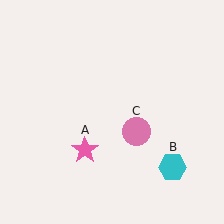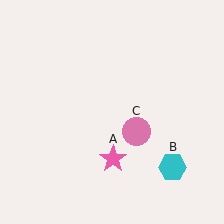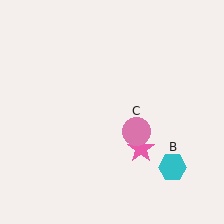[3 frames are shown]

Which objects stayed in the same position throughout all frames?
Cyan hexagon (object B) and pink circle (object C) remained stationary.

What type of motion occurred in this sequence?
The pink star (object A) rotated counterclockwise around the center of the scene.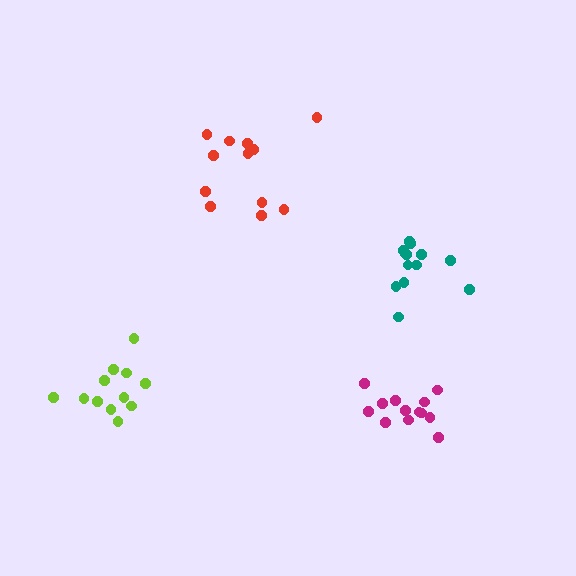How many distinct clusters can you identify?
There are 4 distinct clusters.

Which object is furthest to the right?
The teal cluster is rightmost.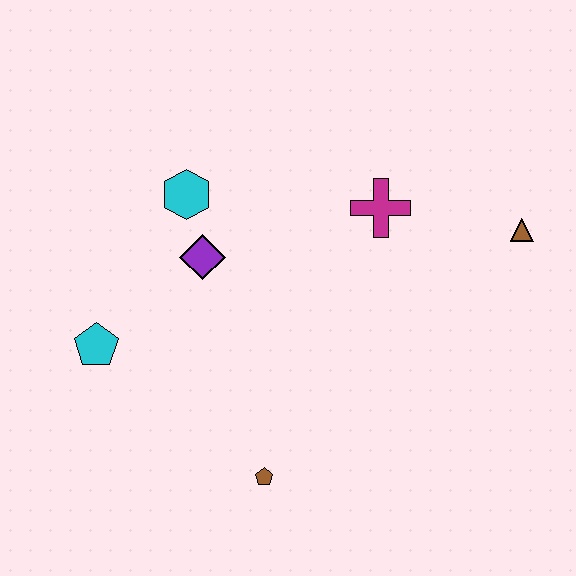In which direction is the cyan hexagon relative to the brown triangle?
The cyan hexagon is to the left of the brown triangle.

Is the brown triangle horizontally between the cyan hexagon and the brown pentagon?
No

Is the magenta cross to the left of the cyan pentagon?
No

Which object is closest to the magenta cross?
The brown triangle is closest to the magenta cross.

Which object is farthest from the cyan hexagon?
The brown triangle is farthest from the cyan hexagon.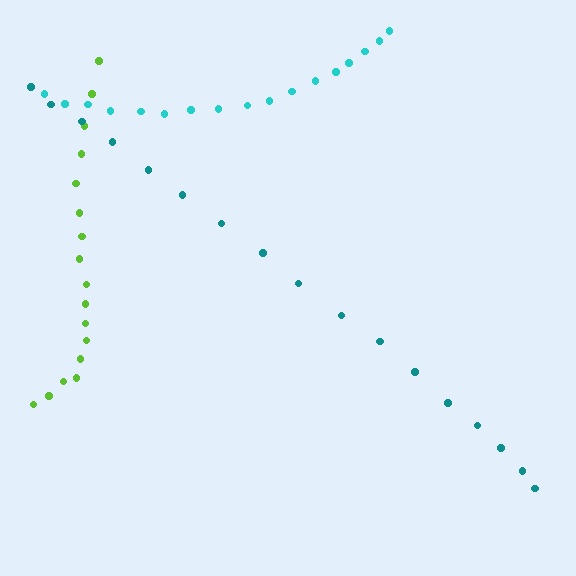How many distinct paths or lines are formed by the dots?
There are 3 distinct paths.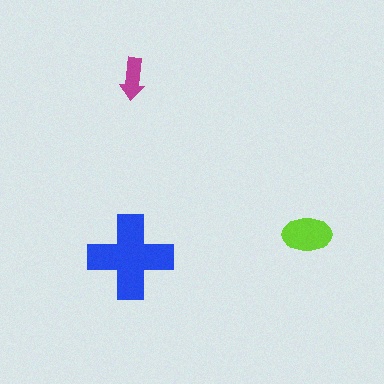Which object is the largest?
The blue cross.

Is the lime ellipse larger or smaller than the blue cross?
Smaller.